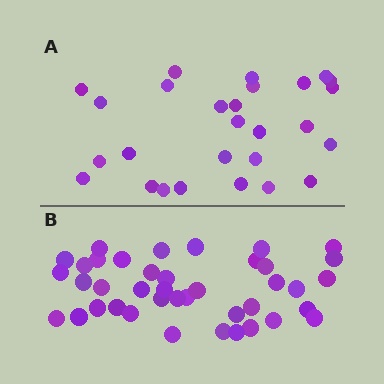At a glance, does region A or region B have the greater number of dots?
Region B (the bottom region) has more dots.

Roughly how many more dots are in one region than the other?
Region B has approximately 15 more dots than region A.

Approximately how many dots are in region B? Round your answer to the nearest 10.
About 40 dots.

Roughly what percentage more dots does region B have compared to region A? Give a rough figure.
About 50% more.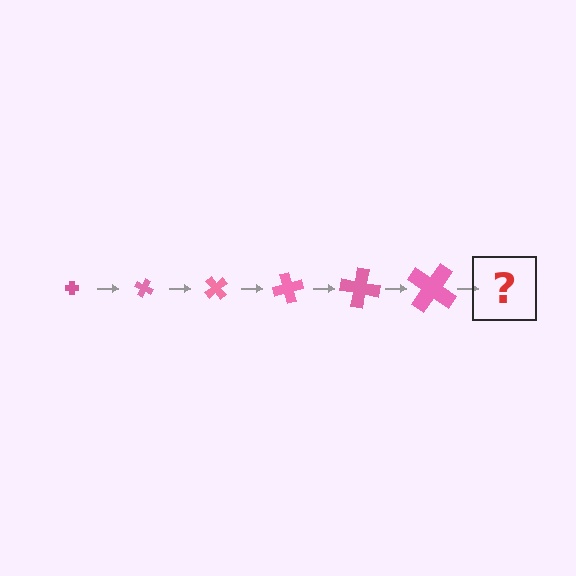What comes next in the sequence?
The next element should be a cross, larger than the previous one and rotated 150 degrees from the start.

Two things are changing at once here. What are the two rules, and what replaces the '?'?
The two rules are that the cross grows larger each step and it rotates 25 degrees each step. The '?' should be a cross, larger than the previous one and rotated 150 degrees from the start.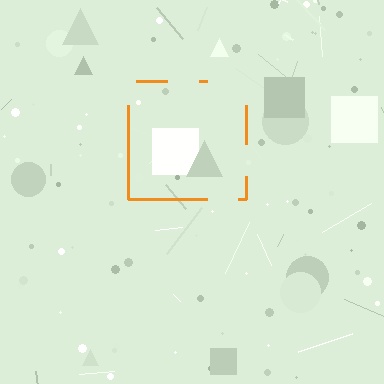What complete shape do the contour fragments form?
The contour fragments form a square.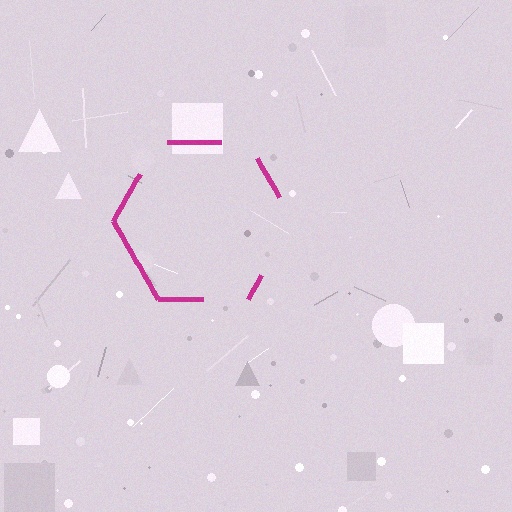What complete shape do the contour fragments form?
The contour fragments form a hexagon.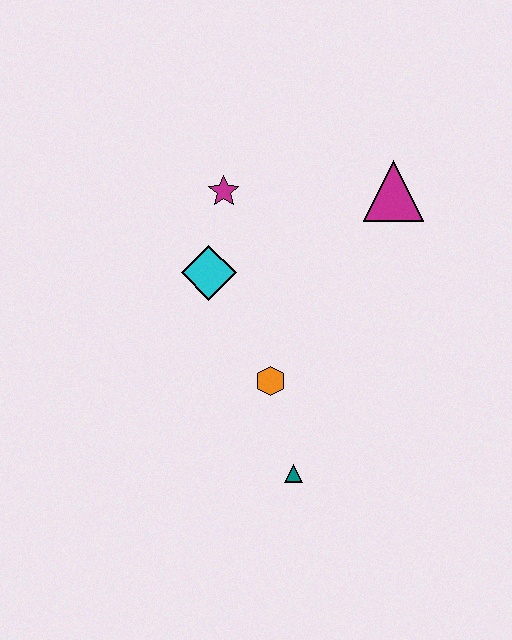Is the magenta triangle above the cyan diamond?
Yes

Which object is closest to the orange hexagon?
The teal triangle is closest to the orange hexagon.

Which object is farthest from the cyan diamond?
The teal triangle is farthest from the cyan diamond.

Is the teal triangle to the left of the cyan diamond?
No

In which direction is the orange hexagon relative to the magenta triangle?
The orange hexagon is below the magenta triangle.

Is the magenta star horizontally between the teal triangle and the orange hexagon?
No